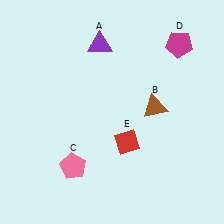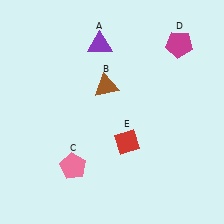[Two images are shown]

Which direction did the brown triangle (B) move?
The brown triangle (B) moved left.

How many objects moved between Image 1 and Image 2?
1 object moved between the two images.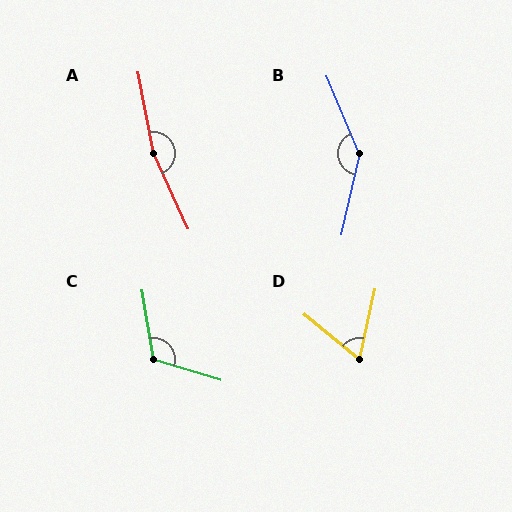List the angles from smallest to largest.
D (63°), C (116°), B (144°), A (166°).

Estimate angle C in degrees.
Approximately 116 degrees.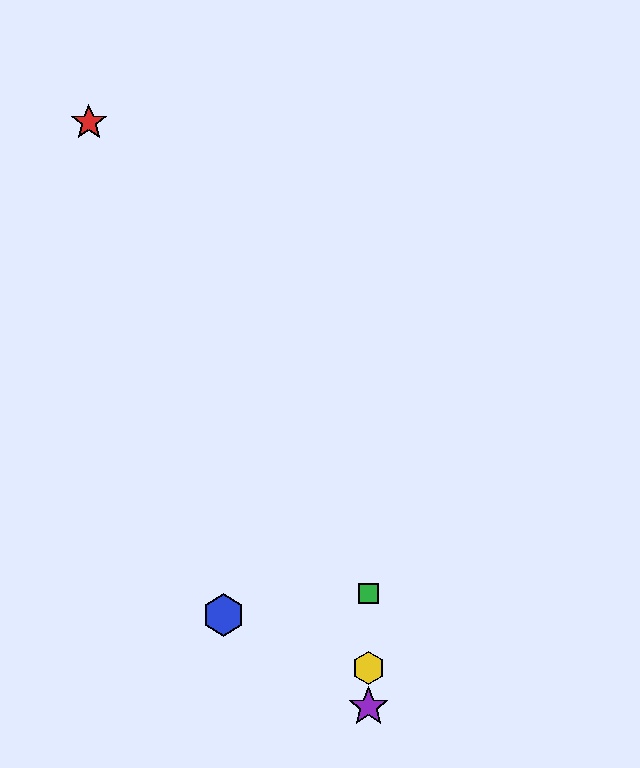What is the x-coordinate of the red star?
The red star is at x≈89.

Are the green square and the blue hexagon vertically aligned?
No, the green square is at x≈369 and the blue hexagon is at x≈224.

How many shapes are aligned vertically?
3 shapes (the green square, the yellow hexagon, the purple star) are aligned vertically.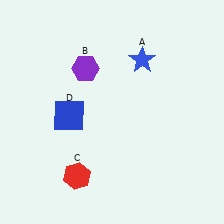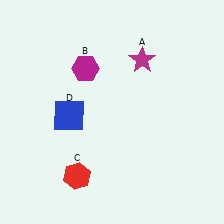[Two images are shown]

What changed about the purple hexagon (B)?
In Image 1, B is purple. In Image 2, it changed to magenta.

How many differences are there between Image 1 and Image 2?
There are 2 differences between the two images.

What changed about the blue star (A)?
In Image 1, A is blue. In Image 2, it changed to magenta.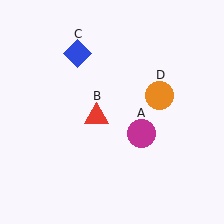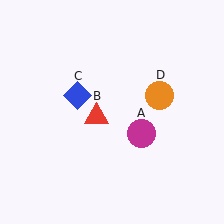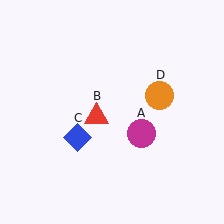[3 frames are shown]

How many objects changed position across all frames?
1 object changed position: blue diamond (object C).